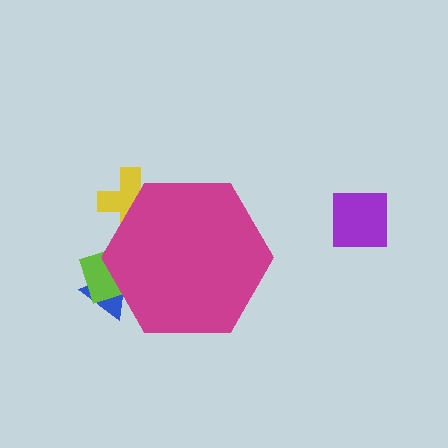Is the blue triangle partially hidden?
Yes, the blue triangle is partially hidden behind the magenta hexagon.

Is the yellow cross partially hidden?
Yes, the yellow cross is partially hidden behind the magenta hexagon.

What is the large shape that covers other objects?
A magenta hexagon.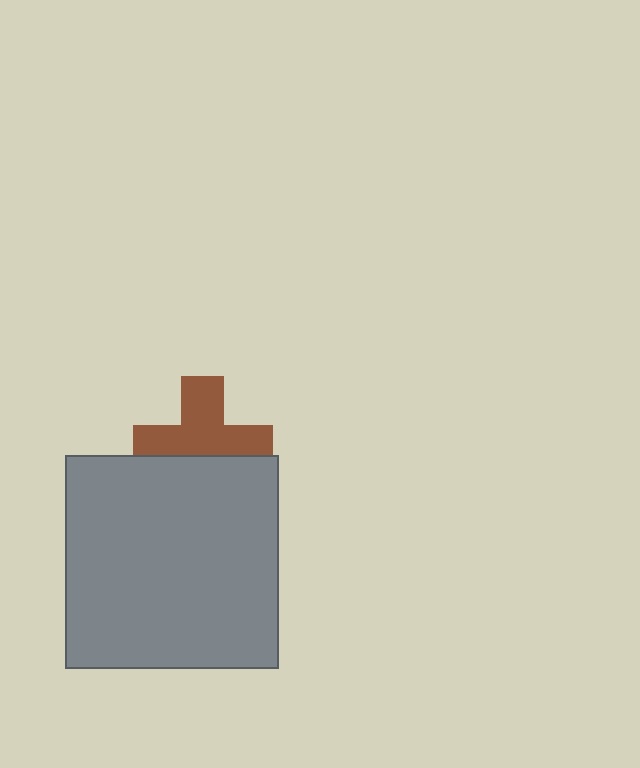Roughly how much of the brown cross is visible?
About half of it is visible (roughly 63%).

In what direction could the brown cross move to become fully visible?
The brown cross could move up. That would shift it out from behind the gray square entirely.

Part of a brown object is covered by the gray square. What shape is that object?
It is a cross.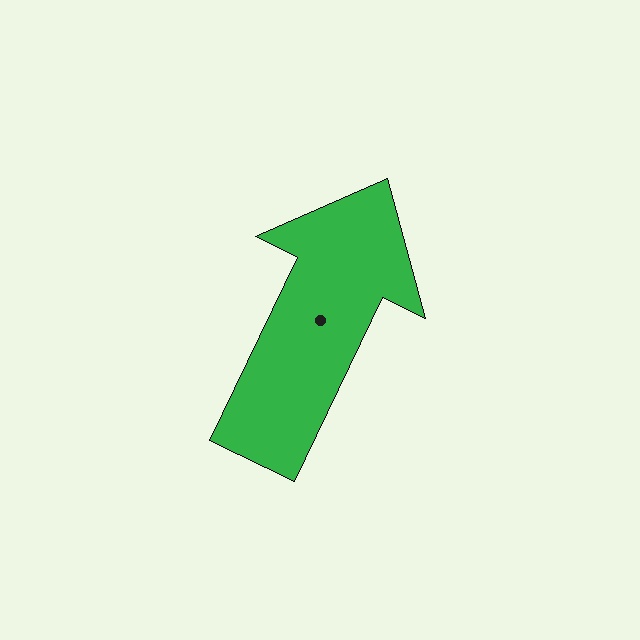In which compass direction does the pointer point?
Northeast.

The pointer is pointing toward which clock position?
Roughly 1 o'clock.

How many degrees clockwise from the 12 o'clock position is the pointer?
Approximately 26 degrees.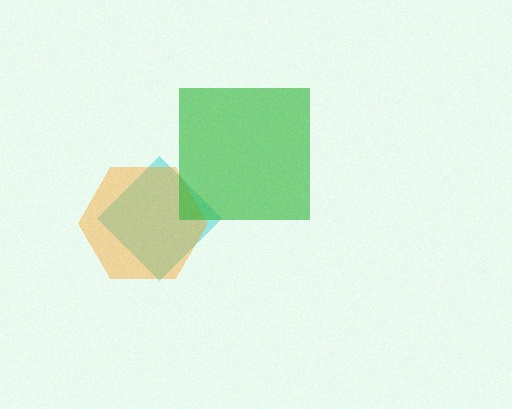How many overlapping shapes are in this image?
There are 3 overlapping shapes in the image.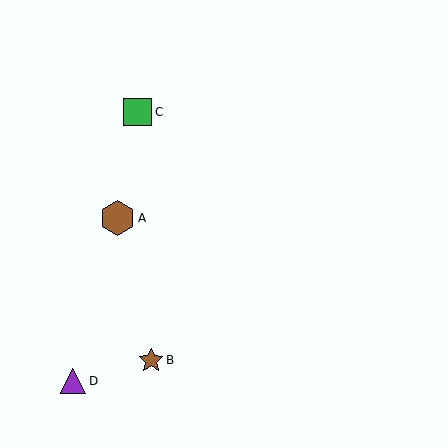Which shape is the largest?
The brown hexagon (labeled A) is the largest.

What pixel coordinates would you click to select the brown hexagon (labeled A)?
Click at (117, 218) to select the brown hexagon A.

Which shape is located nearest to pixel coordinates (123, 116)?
The green square (labeled C) at (138, 112) is nearest to that location.